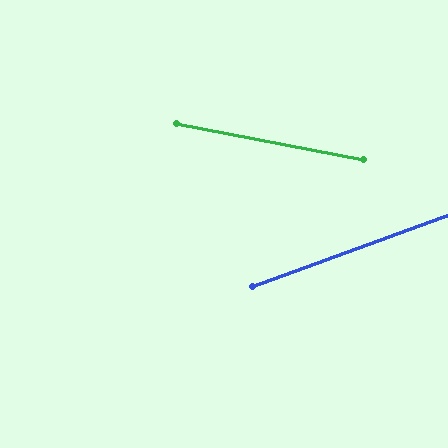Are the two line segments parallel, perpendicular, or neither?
Neither parallel nor perpendicular — they differ by about 31°.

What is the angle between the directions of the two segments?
Approximately 31 degrees.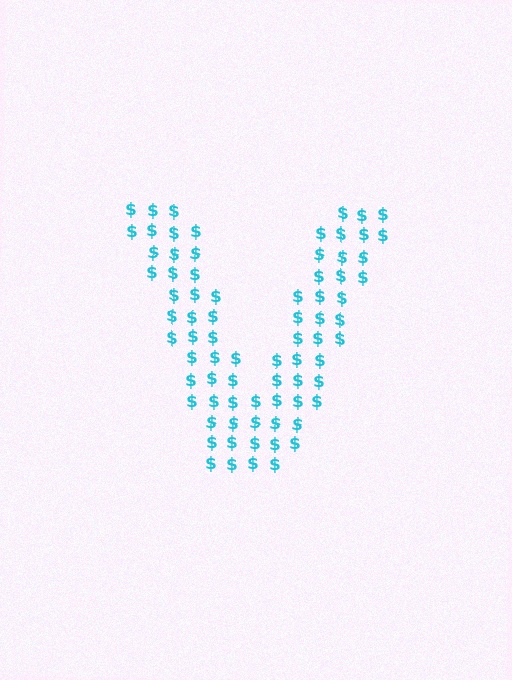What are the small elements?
The small elements are dollar signs.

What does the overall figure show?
The overall figure shows the letter V.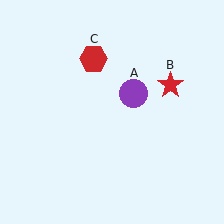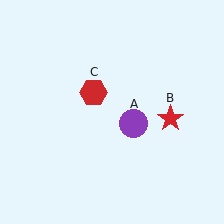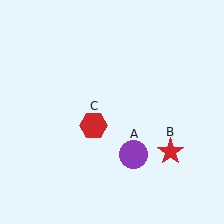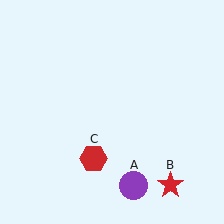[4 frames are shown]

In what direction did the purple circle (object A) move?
The purple circle (object A) moved down.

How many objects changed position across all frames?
3 objects changed position: purple circle (object A), red star (object B), red hexagon (object C).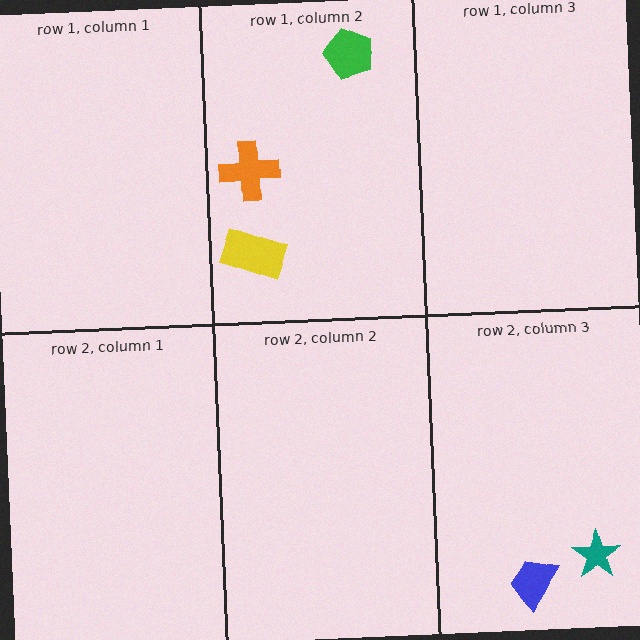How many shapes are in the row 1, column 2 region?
3.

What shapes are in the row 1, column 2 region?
The orange cross, the green pentagon, the yellow rectangle.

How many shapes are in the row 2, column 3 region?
2.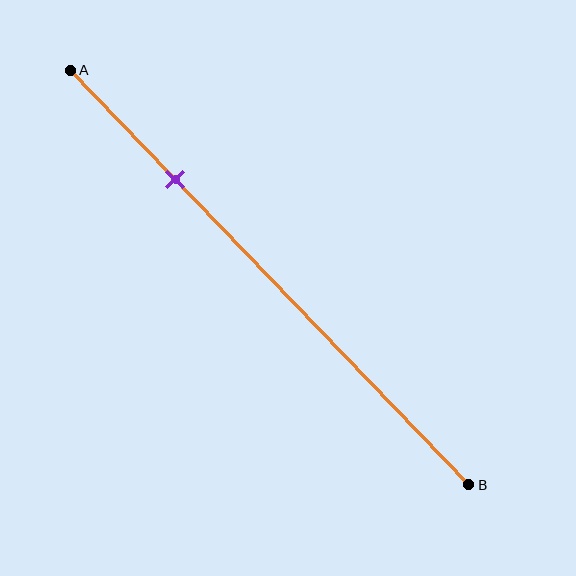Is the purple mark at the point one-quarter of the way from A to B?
Yes, the mark is approximately at the one-quarter point.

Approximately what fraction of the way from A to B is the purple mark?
The purple mark is approximately 25% of the way from A to B.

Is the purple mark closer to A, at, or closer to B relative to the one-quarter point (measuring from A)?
The purple mark is approximately at the one-quarter point of segment AB.